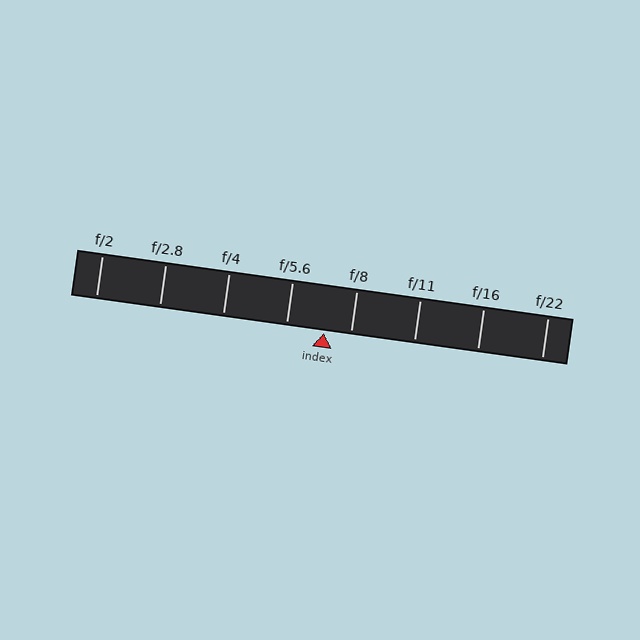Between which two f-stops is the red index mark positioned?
The index mark is between f/5.6 and f/8.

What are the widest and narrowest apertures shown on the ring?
The widest aperture shown is f/2 and the narrowest is f/22.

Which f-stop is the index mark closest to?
The index mark is closest to f/8.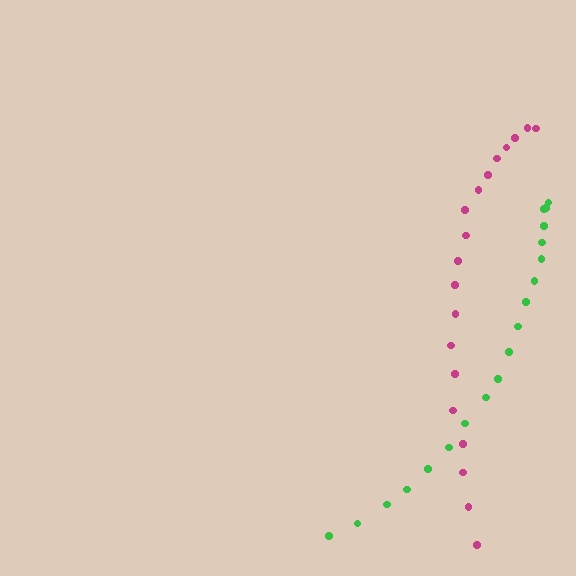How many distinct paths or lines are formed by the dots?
There are 2 distinct paths.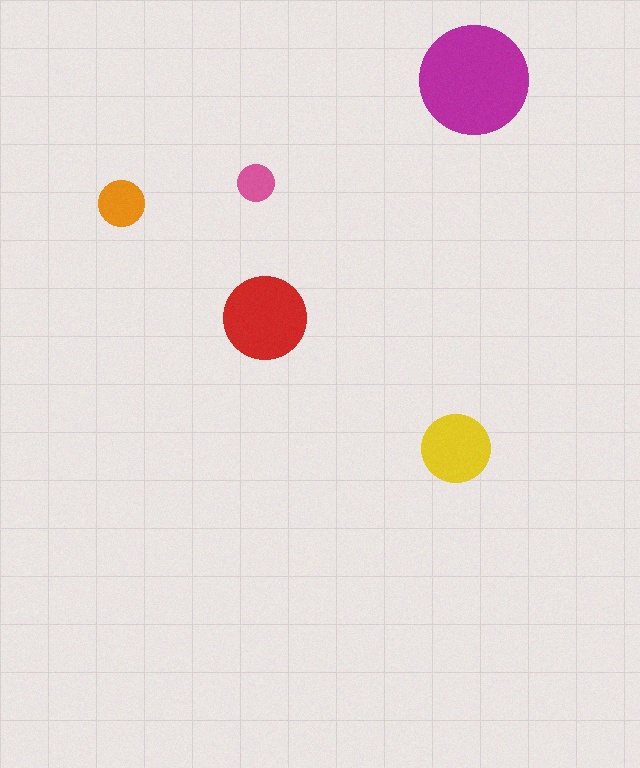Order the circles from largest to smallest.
the magenta one, the red one, the yellow one, the orange one, the pink one.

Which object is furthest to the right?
The magenta circle is rightmost.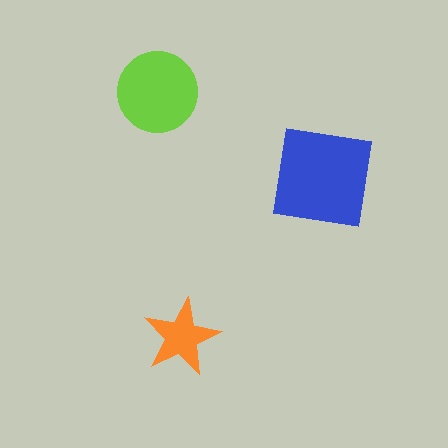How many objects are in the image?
There are 3 objects in the image.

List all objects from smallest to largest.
The orange star, the lime circle, the blue square.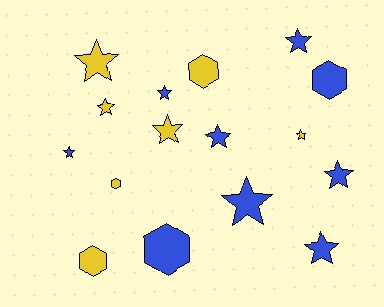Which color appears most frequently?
Blue, with 9 objects.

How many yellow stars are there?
There are 4 yellow stars.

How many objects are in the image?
There are 16 objects.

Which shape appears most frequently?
Star, with 11 objects.